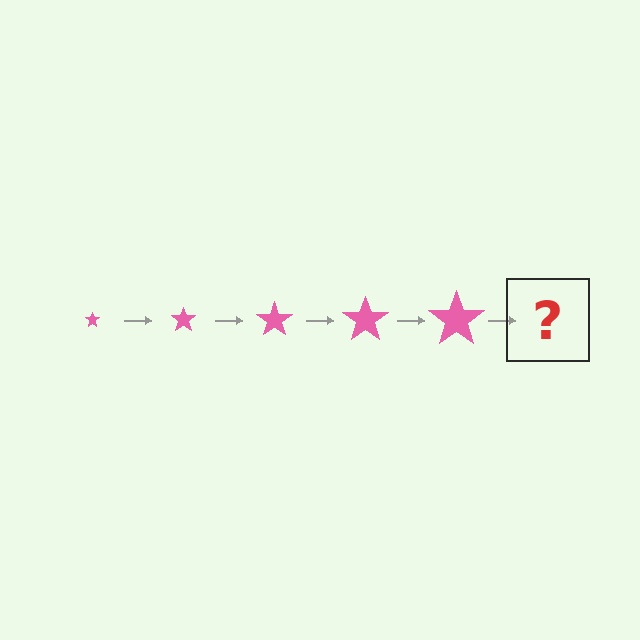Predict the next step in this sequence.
The next step is a pink star, larger than the previous one.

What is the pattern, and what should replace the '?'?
The pattern is that the star gets progressively larger each step. The '?' should be a pink star, larger than the previous one.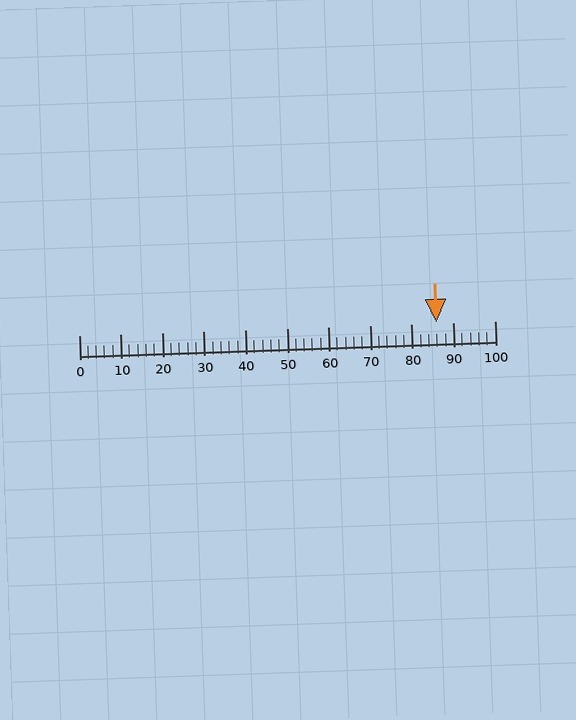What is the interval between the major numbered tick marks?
The major tick marks are spaced 10 units apart.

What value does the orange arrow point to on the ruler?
The orange arrow points to approximately 86.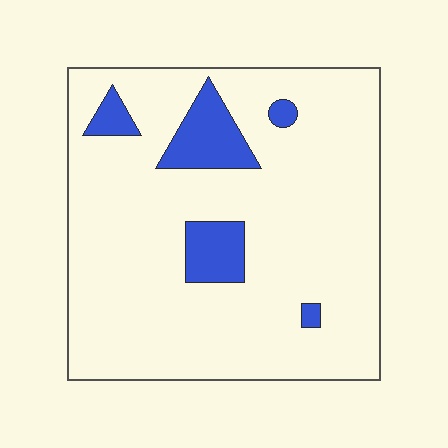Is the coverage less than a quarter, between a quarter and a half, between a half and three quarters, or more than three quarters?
Less than a quarter.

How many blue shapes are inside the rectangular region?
5.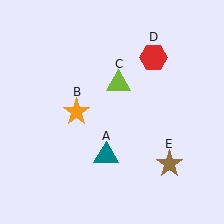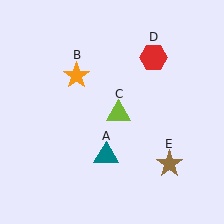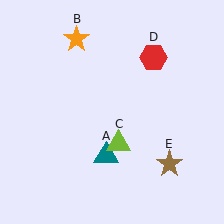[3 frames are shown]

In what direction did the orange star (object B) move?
The orange star (object B) moved up.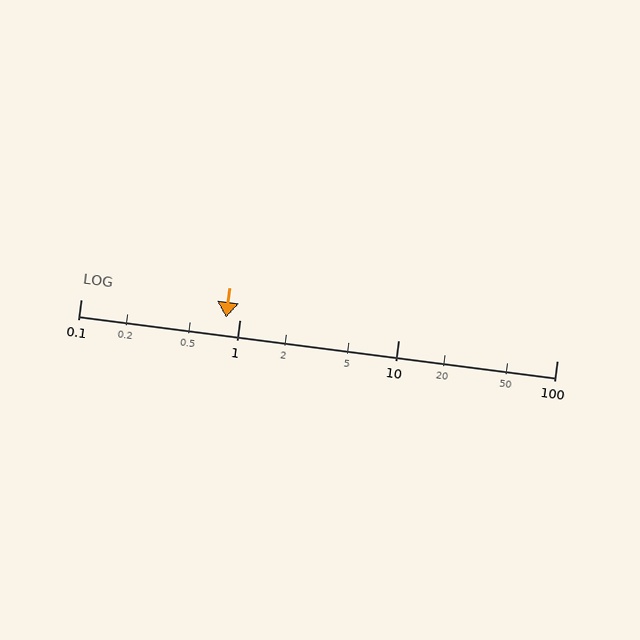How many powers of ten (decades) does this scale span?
The scale spans 3 decades, from 0.1 to 100.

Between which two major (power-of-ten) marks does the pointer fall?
The pointer is between 0.1 and 1.